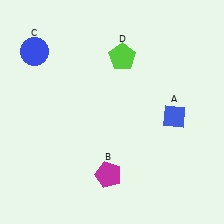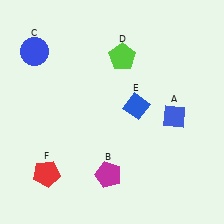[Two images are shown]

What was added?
A blue diamond (E), a red pentagon (F) were added in Image 2.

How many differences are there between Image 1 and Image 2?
There are 2 differences between the two images.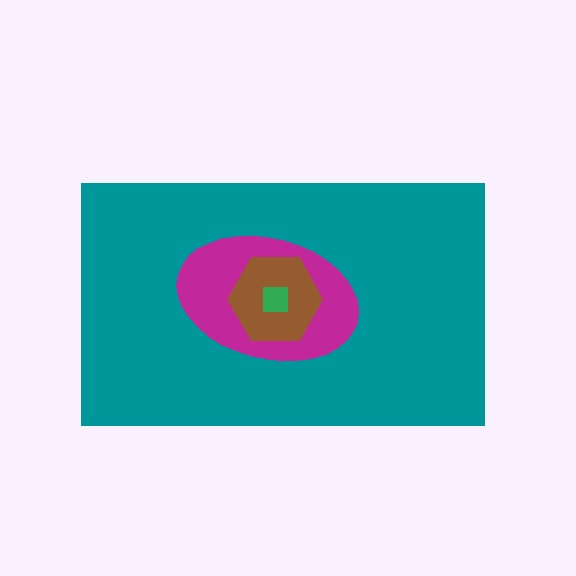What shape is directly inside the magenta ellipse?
The brown hexagon.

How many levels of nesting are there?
4.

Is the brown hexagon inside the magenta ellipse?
Yes.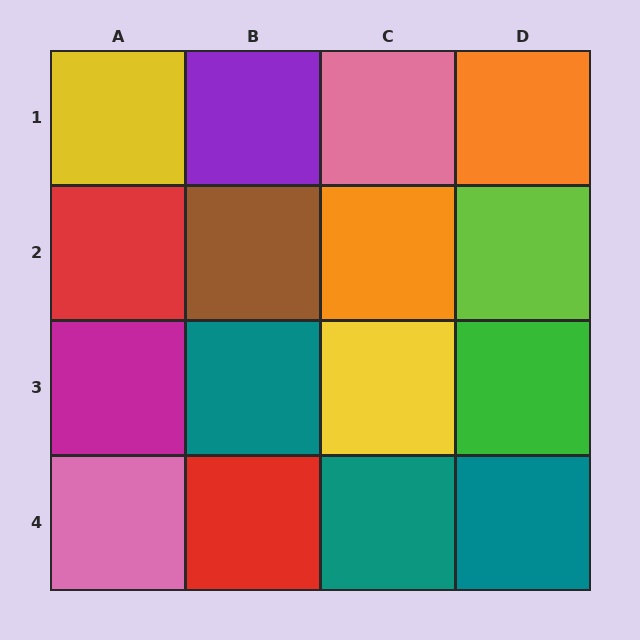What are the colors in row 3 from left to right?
Magenta, teal, yellow, green.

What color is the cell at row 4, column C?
Teal.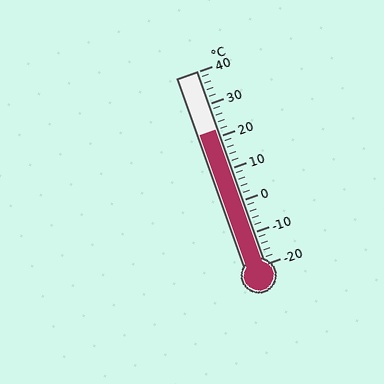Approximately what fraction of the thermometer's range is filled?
The thermometer is filled to approximately 70% of its range.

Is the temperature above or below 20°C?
The temperature is above 20°C.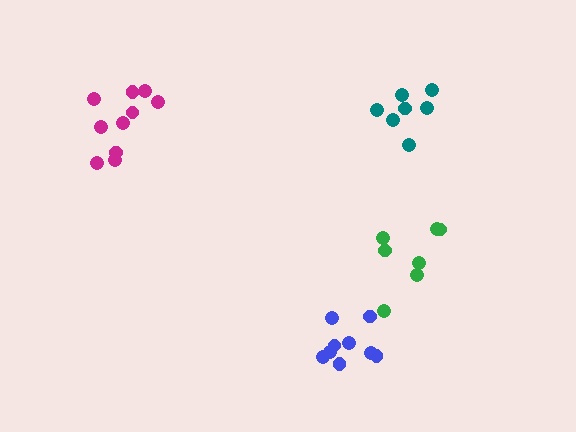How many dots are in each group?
Group 1: 7 dots, Group 2: 9 dots, Group 3: 7 dots, Group 4: 10 dots (33 total).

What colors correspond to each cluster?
The clusters are colored: teal, blue, green, magenta.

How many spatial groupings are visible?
There are 4 spatial groupings.